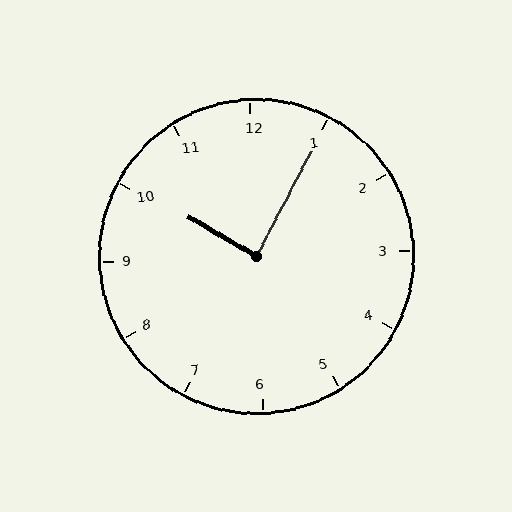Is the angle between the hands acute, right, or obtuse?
It is right.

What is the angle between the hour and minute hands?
Approximately 88 degrees.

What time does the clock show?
10:05.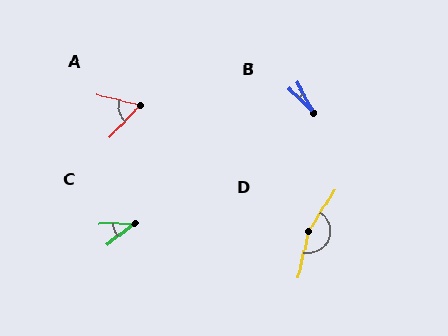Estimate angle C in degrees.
Approximately 37 degrees.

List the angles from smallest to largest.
B (16°), C (37°), A (60°), D (160°).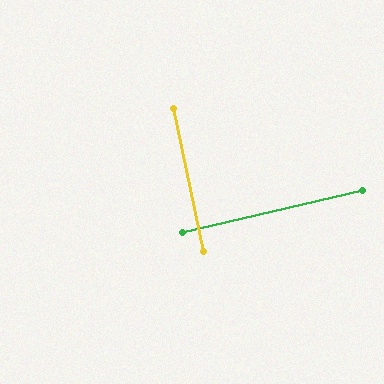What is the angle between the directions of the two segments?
Approximately 89 degrees.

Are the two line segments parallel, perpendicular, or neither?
Perpendicular — they meet at approximately 89°.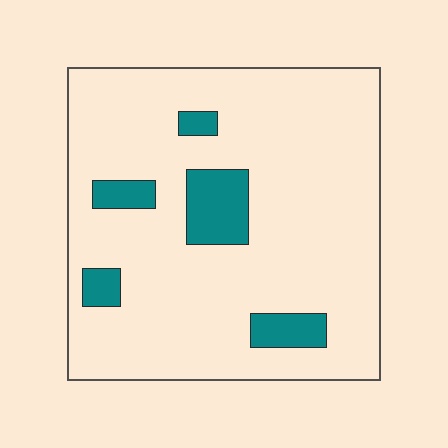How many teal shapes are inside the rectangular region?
5.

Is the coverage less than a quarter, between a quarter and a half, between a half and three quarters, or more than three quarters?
Less than a quarter.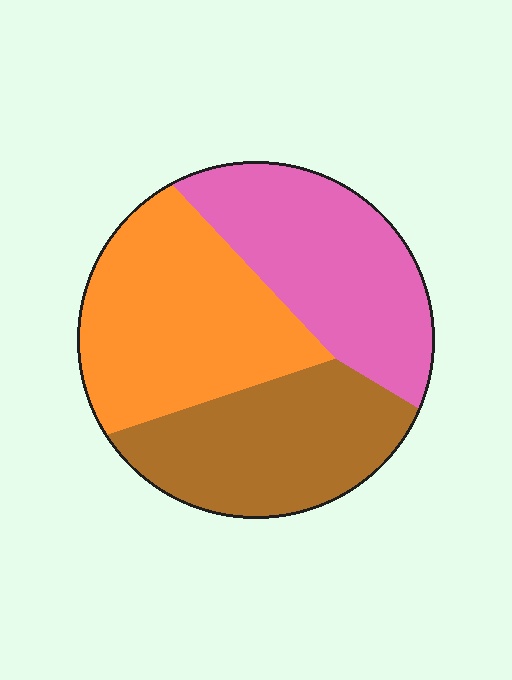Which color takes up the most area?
Orange, at roughly 35%.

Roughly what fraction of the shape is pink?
Pink covers 33% of the shape.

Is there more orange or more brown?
Orange.